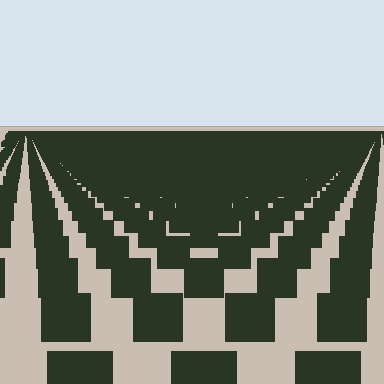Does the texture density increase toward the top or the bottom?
Density increases toward the top.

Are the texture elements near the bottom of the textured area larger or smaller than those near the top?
Larger. Near the bottom, elements are closer to the viewer and appear at a bigger on-screen size.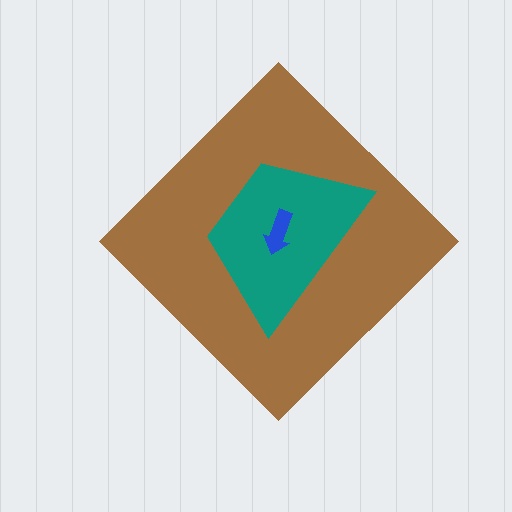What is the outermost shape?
The brown diamond.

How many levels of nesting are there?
3.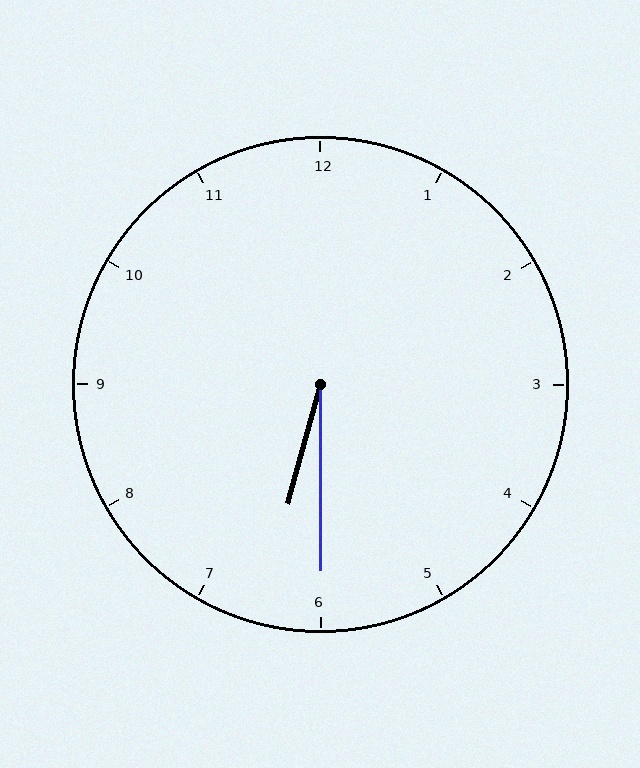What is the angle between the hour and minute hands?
Approximately 15 degrees.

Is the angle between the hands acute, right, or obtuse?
It is acute.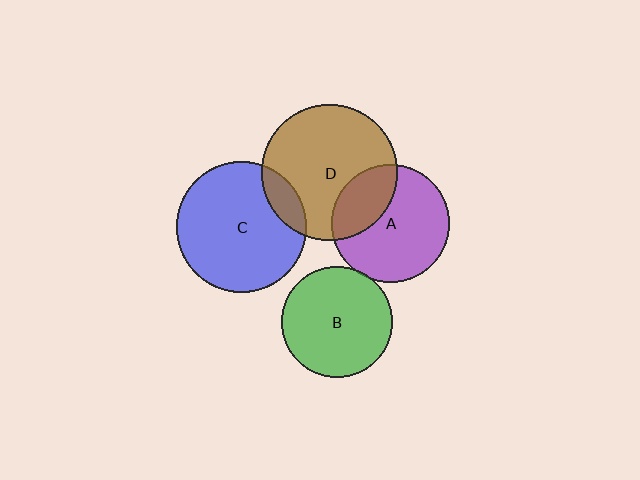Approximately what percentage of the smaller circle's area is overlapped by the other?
Approximately 15%.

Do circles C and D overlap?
Yes.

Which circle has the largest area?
Circle D (brown).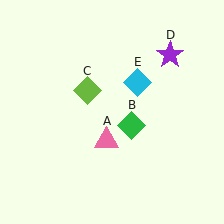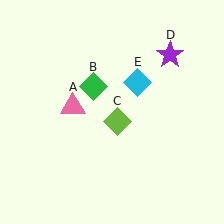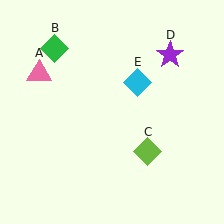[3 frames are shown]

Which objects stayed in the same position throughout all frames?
Purple star (object D) and cyan diamond (object E) remained stationary.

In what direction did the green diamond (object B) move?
The green diamond (object B) moved up and to the left.